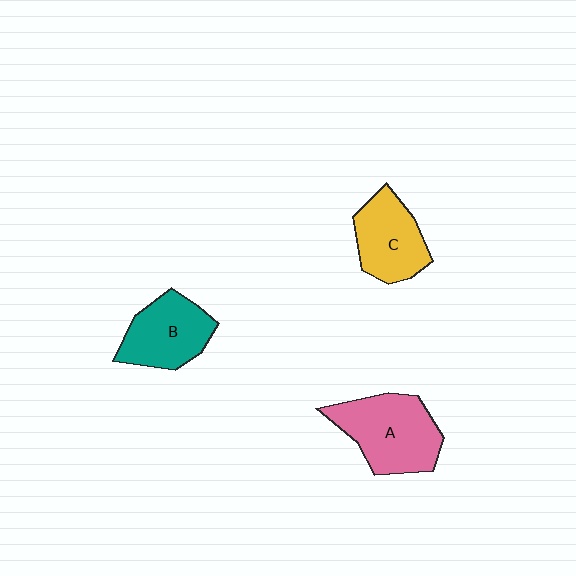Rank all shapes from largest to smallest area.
From largest to smallest: A (pink), B (teal), C (yellow).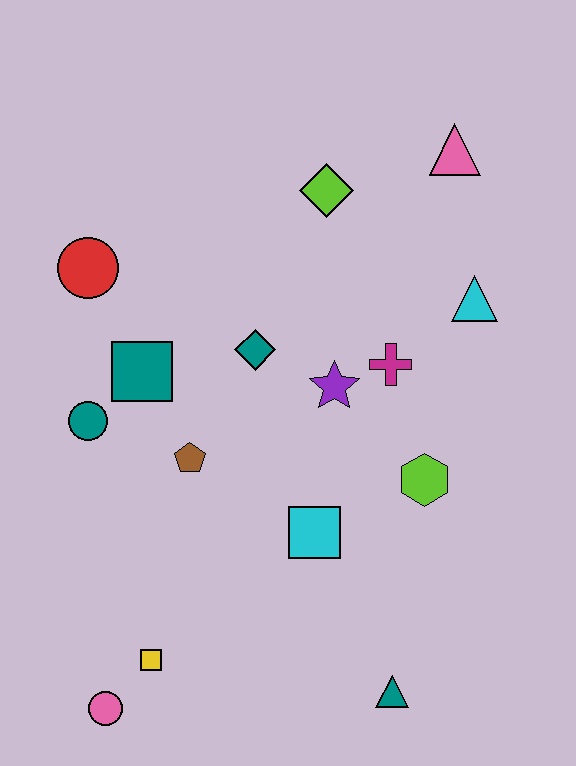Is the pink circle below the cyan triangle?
Yes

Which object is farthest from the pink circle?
The pink triangle is farthest from the pink circle.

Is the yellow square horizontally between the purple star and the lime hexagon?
No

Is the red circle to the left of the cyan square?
Yes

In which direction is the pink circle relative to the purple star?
The pink circle is below the purple star.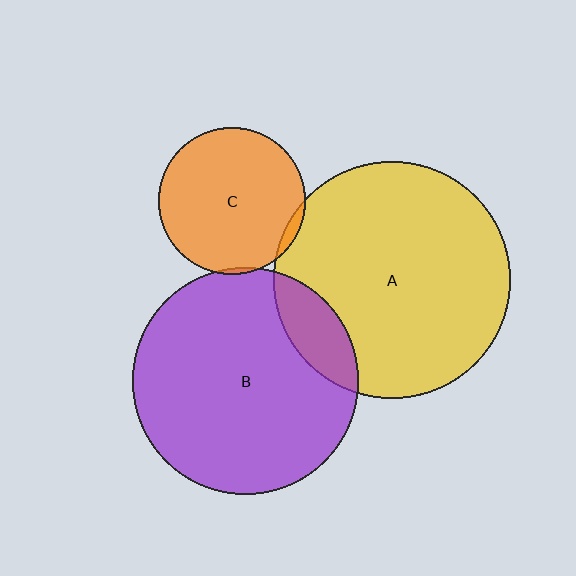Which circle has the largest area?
Circle A (yellow).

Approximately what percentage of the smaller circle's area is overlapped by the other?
Approximately 5%.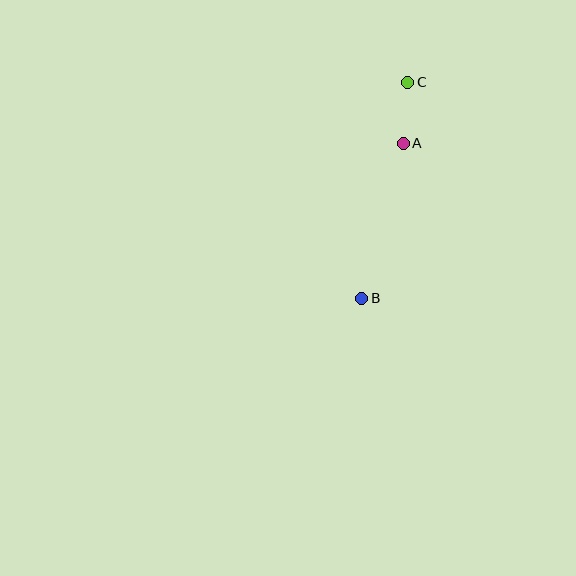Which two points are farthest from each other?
Points B and C are farthest from each other.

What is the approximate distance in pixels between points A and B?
The distance between A and B is approximately 161 pixels.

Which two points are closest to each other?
Points A and C are closest to each other.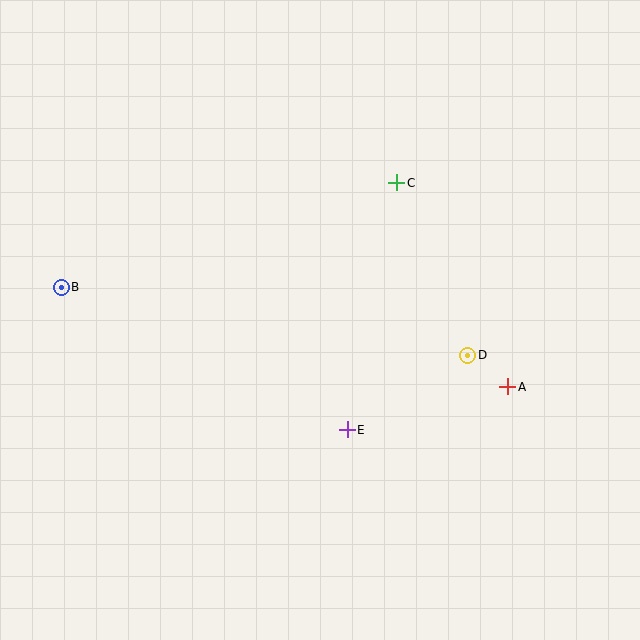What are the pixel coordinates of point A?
Point A is at (508, 387).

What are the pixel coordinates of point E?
Point E is at (347, 430).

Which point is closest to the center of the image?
Point E at (347, 430) is closest to the center.